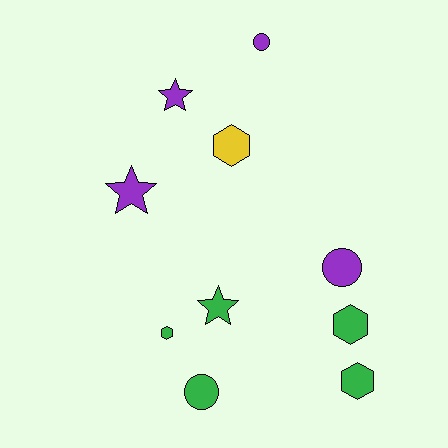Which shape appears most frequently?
Hexagon, with 4 objects.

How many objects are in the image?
There are 10 objects.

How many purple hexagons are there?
There are no purple hexagons.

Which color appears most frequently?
Green, with 5 objects.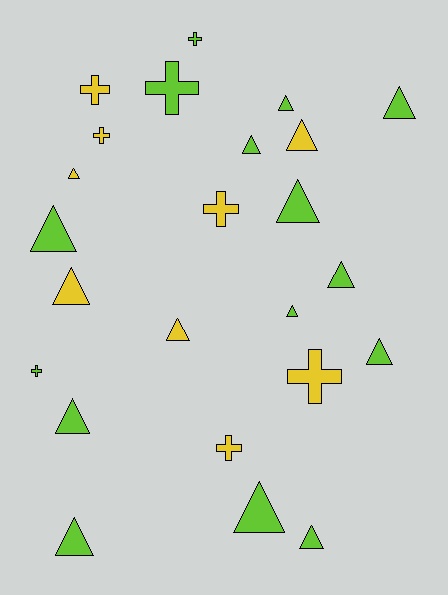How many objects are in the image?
There are 24 objects.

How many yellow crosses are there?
There are 5 yellow crosses.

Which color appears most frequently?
Lime, with 15 objects.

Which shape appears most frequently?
Triangle, with 16 objects.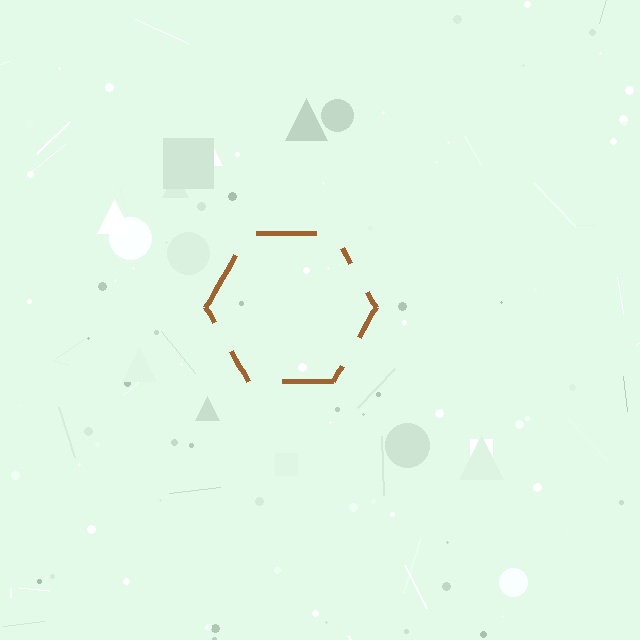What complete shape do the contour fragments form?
The contour fragments form a hexagon.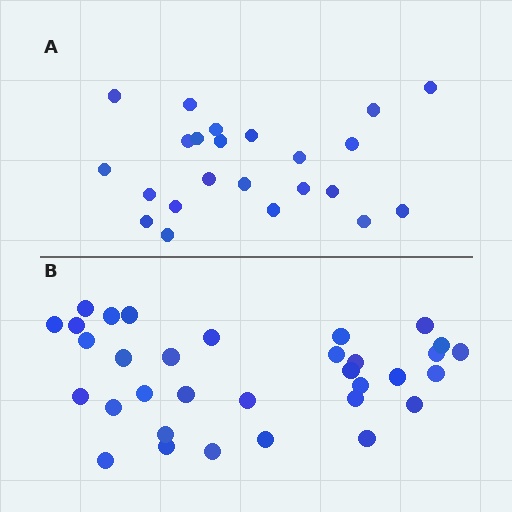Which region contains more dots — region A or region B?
Region B (the bottom region) has more dots.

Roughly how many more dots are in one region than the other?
Region B has roughly 10 or so more dots than region A.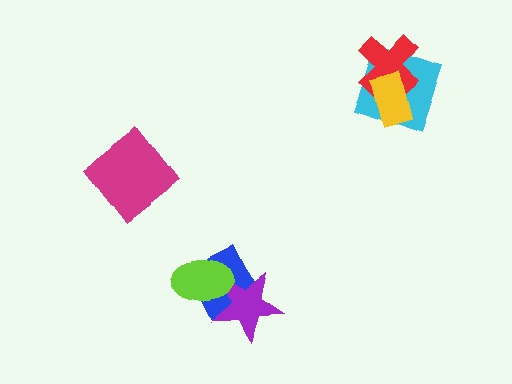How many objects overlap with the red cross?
2 objects overlap with the red cross.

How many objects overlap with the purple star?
2 objects overlap with the purple star.